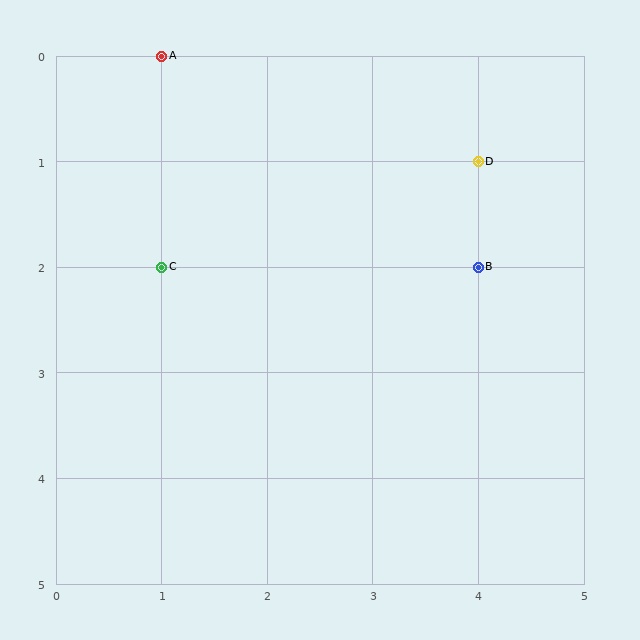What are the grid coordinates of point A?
Point A is at grid coordinates (1, 0).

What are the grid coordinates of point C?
Point C is at grid coordinates (1, 2).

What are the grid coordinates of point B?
Point B is at grid coordinates (4, 2).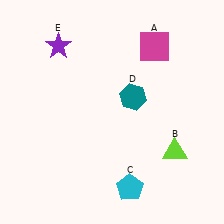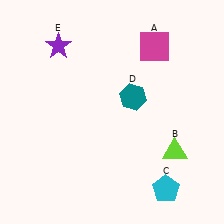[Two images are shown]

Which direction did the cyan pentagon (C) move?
The cyan pentagon (C) moved right.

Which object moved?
The cyan pentagon (C) moved right.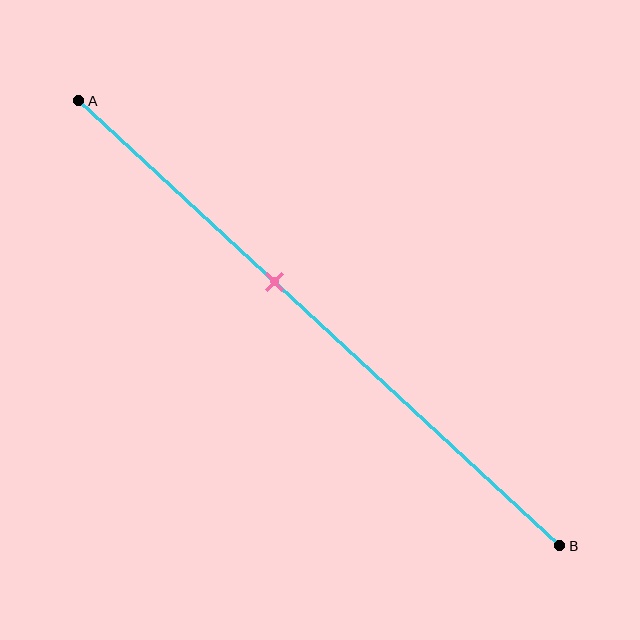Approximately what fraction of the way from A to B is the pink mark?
The pink mark is approximately 40% of the way from A to B.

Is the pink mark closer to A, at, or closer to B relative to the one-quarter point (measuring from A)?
The pink mark is closer to point B than the one-quarter point of segment AB.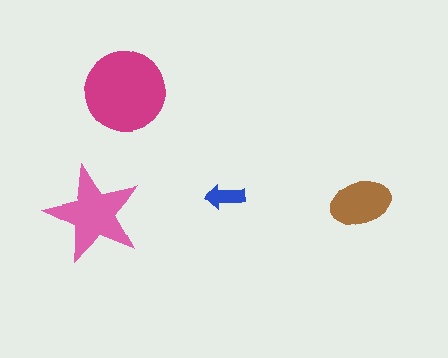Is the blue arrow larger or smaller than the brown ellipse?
Smaller.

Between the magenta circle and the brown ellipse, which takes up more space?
The magenta circle.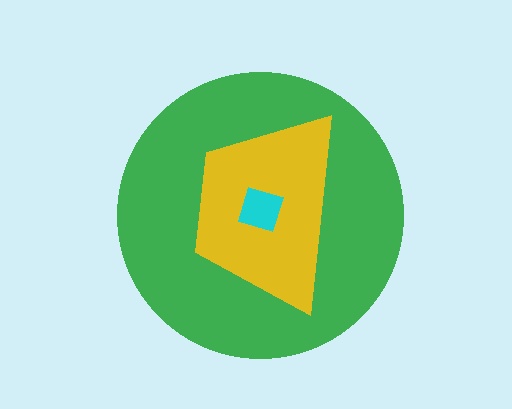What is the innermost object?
The cyan diamond.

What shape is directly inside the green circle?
The yellow trapezoid.